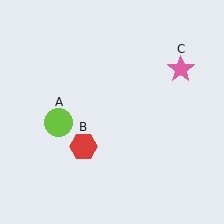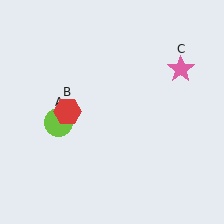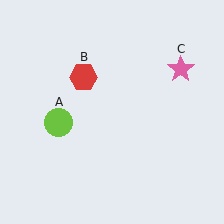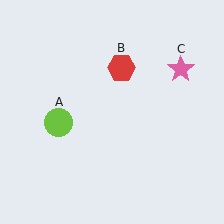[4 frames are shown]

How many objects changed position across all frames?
1 object changed position: red hexagon (object B).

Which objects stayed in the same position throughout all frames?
Lime circle (object A) and pink star (object C) remained stationary.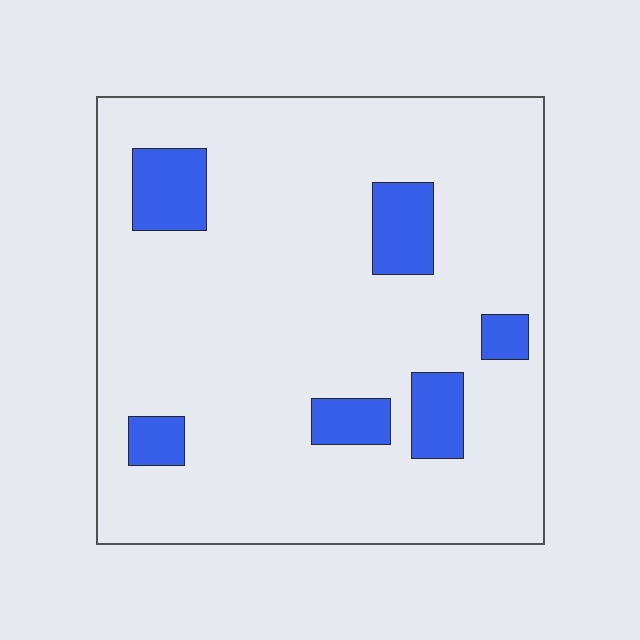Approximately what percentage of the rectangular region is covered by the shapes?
Approximately 15%.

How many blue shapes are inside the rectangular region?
6.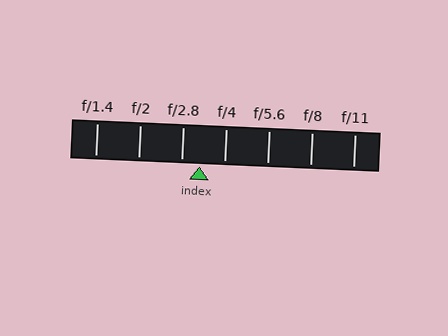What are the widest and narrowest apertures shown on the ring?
The widest aperture shown is f/1.4 and the narrowest is f/11.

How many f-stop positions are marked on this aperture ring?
There are 7 f-stop positions marked.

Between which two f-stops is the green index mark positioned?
The index mark is between f/2.8 and f/4.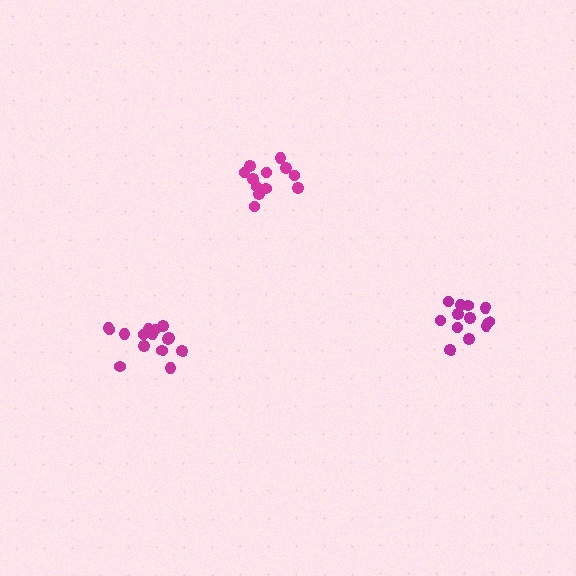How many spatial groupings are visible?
There are 3 spatial groupings.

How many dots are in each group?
Group 1: 15 dots, Group 2: 12 dots, Group 3: 12 dots (39 total).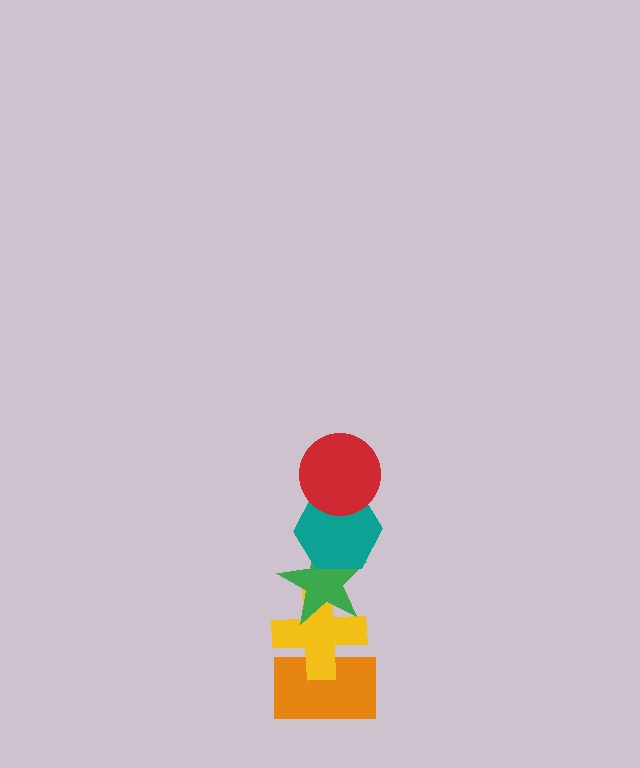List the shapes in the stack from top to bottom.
From top to bottom: the red circle, the teal hexagon, the green star, the yellow cross, the orange rectangle.